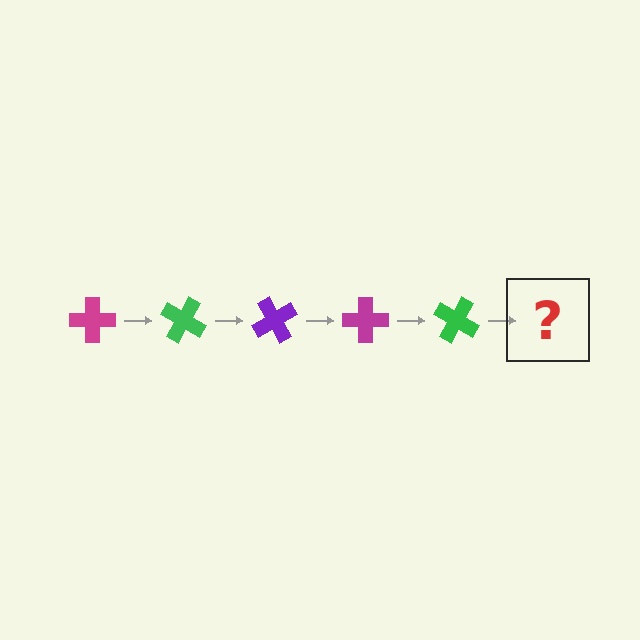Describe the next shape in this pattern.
It should be a purple cross, rotated 150 degrees from the start.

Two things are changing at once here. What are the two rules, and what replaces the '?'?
The two rules are that it rotates 30 degrees each step and the color cycles through magenta, green, and purple. The '?' should be a purple cross, rotated 150 degrees from the start.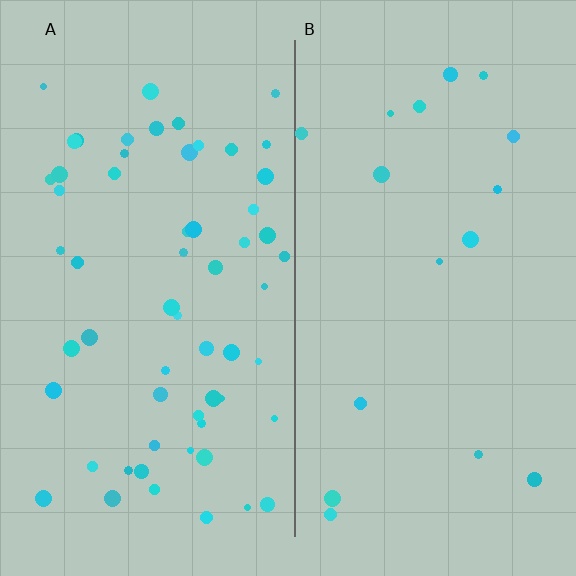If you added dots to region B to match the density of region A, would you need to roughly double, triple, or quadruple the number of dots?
Approximately quadruple.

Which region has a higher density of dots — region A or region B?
A (the left).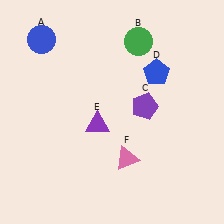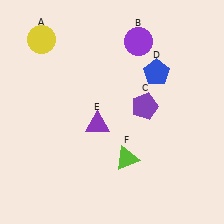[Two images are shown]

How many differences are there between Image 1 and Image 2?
There are 3 differences between the two images.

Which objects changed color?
A changed from blue to yellow. B changed from green to purple. F changed from pink to lime.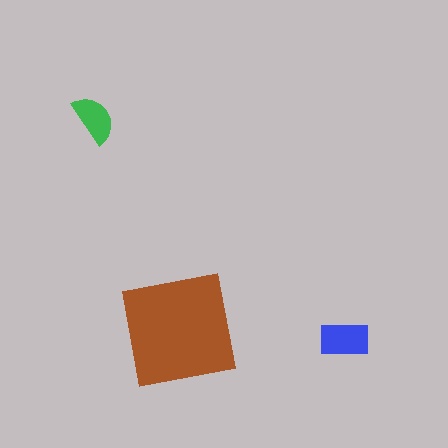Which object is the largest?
The brown square.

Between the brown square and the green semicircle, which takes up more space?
The brown square.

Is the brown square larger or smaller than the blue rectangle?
Larger.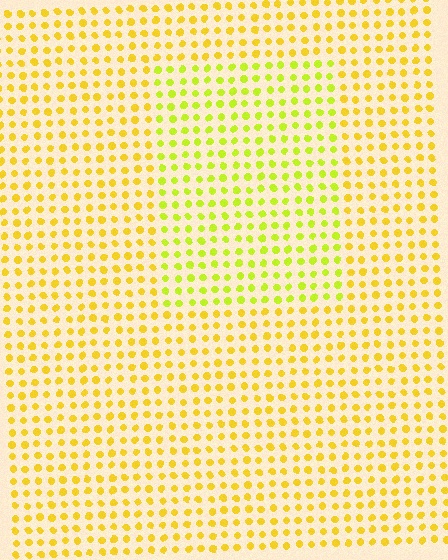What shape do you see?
I see a rectangle.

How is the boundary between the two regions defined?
The boundary is defined purely by a slight shift in hue (about 26 degrees). Spacing, size, and orientation are identical on both sides.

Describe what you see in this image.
The image is filled with small yellow elements in a uniform arrangement. A rectangle-shaped region is visible where the elements are tinted to a slightly different hue, forming a subtle color boundary.